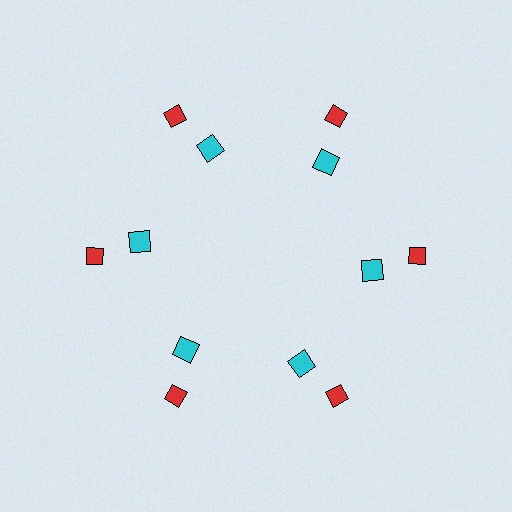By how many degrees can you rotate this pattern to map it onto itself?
The pattern maps onto itself every 60 degrees of rotation.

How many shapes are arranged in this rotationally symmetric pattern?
There are 12 shapes, arranged in 6 groups of 2.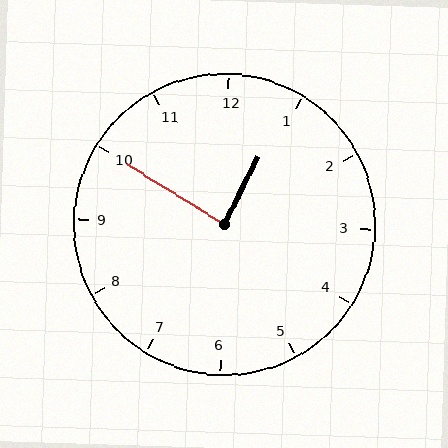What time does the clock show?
12:50.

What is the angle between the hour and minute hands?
Approximately 85 degrees.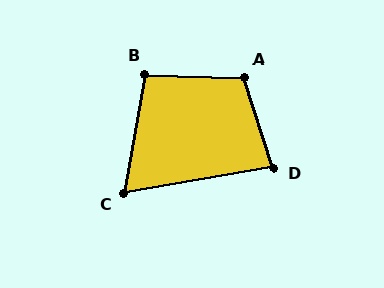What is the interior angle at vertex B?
Approximately 98 degrees (obtuse).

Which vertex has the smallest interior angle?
C, at approximately 70 degrees.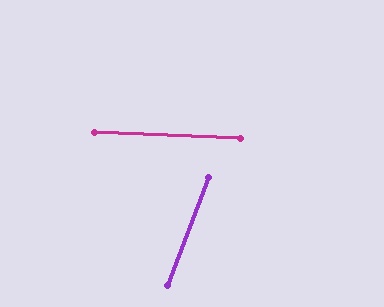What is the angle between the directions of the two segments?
Approximately 72 degrees.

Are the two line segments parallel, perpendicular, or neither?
Neither parallel nor perpendicular — they differ by about 72°.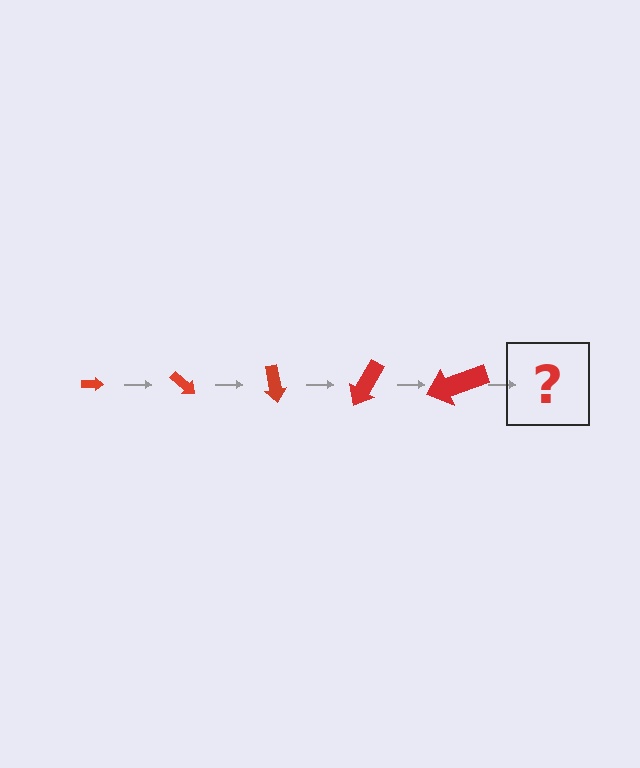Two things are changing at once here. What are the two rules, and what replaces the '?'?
The two rules are that the arrow grows larger each step and it rotates 40 degrees each step. The '?' should be an arrow, larger than the previous one and rotated 200 degrees from the start.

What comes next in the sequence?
The next element should be an arrow, larger than the previous one and rotated 200 degrees from the start.